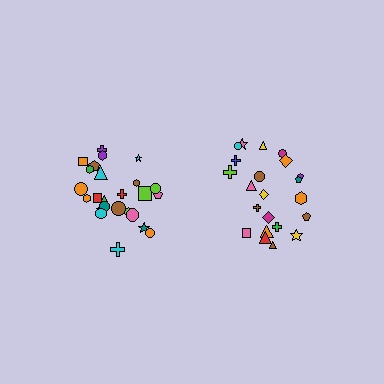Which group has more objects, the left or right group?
The left group.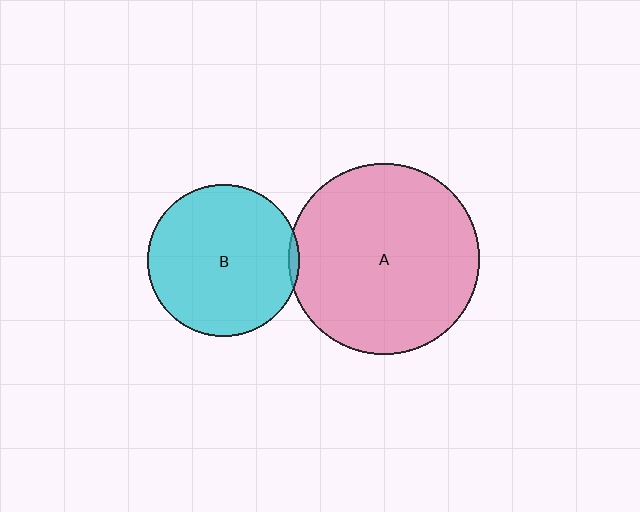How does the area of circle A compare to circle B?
Approximately 1.6 times.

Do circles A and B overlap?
Yes.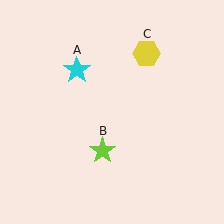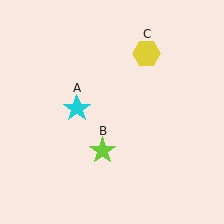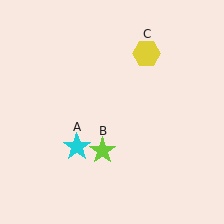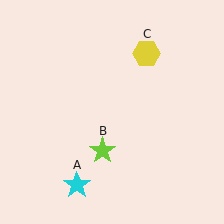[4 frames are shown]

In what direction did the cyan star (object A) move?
The cyan star (object A) moved down.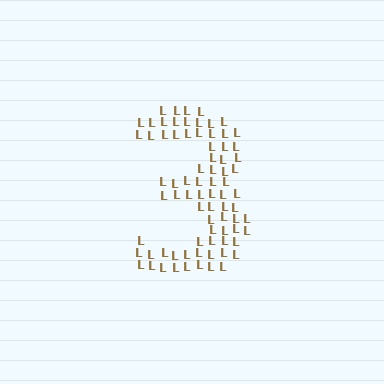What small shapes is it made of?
It is made of small letter L's.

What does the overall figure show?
The overall figure shows the digit 3.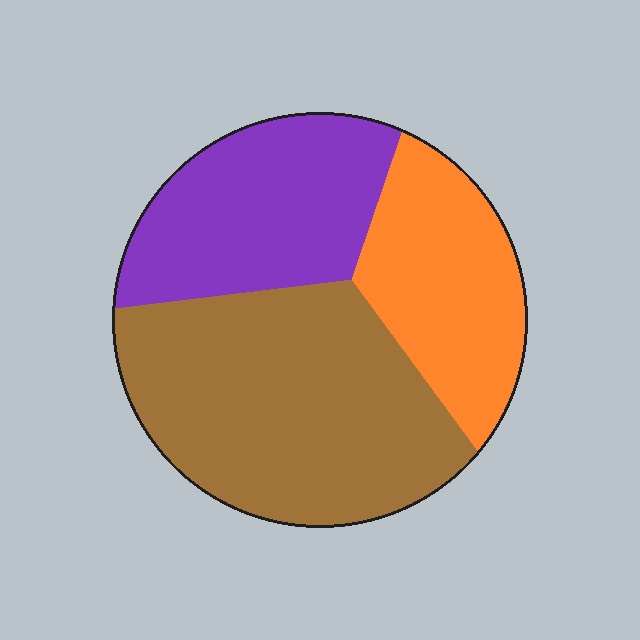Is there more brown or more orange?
Brown.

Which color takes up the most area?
Brown, at roughly 45%.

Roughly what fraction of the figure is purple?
Purple covers 28% of the figure.